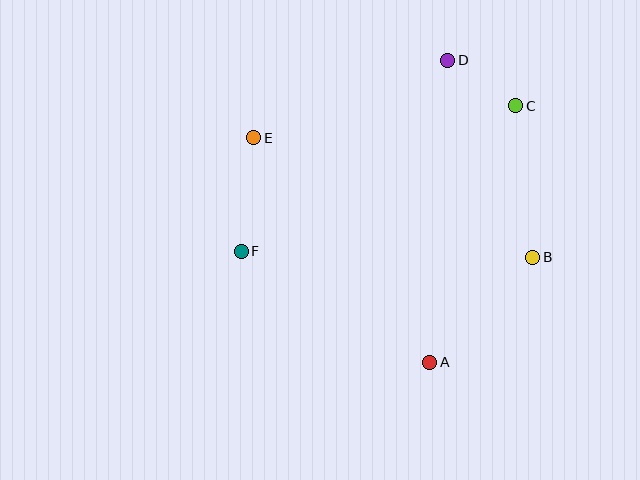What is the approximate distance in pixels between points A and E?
The distance between A and E is approximately 286 pixels.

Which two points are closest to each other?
Points C and D are closest to each other.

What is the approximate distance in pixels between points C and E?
The distance between C and E is approximately 264 pixels.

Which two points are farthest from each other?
Points C and F are farthest from each other.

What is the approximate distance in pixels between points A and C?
The distance between A and C is approximately 270 pixels.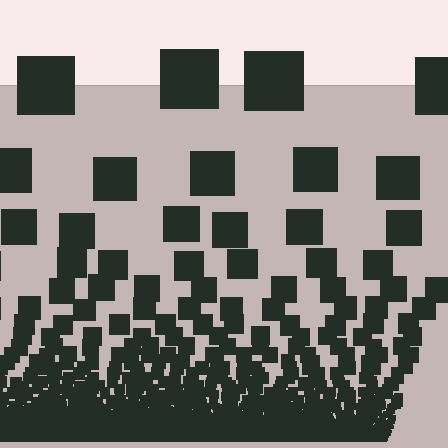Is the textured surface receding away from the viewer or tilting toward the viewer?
The surface appears to tilt toward the viewer. Texture elements get larger and sparser toward the top.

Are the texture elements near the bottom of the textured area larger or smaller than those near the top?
Smaller. The gradient is inverted — elements near the bottom are smaller and denser.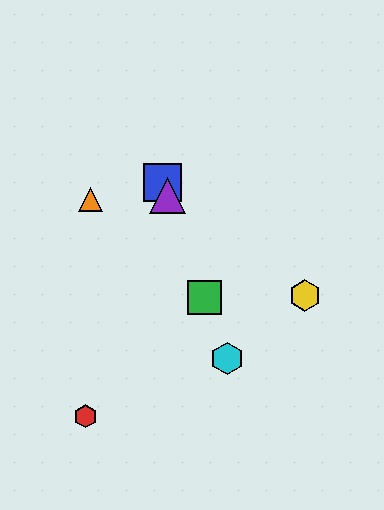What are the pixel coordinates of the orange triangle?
The orange triangle is at (91, 199).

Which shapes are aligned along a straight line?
The blue square, the green square, the purple triangle, the cyan hexagon are aligned along a straight line.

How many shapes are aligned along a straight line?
4 shapes (the blue square, the green square, the purple triangle, the cyan hexagon) are aligned along a straight line.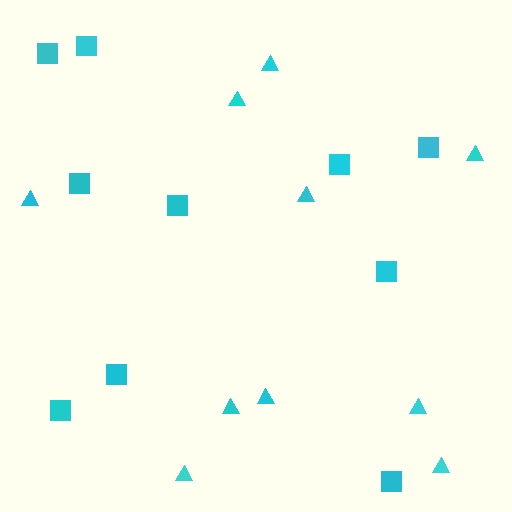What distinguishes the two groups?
There are 2 groups: one group of triangles (10) and one group of squares (10).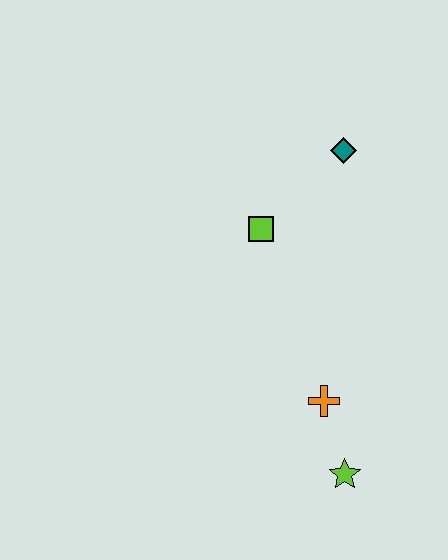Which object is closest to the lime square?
The teal diamond is closest to the lime square.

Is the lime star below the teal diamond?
Yes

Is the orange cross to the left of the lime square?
No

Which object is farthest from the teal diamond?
The lime star is farthest from the teal diamond.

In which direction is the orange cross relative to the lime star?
The orange cross is above the lime star.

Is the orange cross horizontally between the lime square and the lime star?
Yes